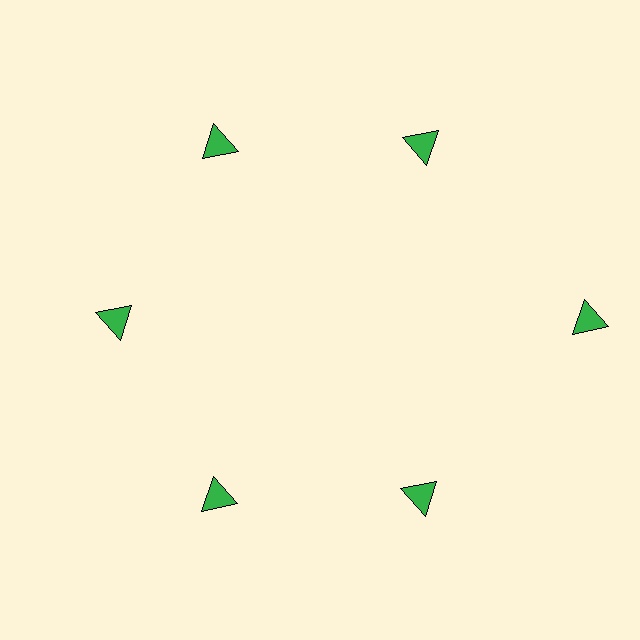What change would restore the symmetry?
The symmetry would be restored by moving it inward, back onto the ring so that all 6 triangles sit at equal angles and equal distance from the center.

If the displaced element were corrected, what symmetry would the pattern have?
It would have 6-fold rotational symmetry — the pattern would map onto itself every 60 degrees.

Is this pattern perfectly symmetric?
No. The 6 green triangles are arranged in a ring, but one element near the 3 o'clock position is pushed outward from the center, breaking the 6-fold rotational symmetry.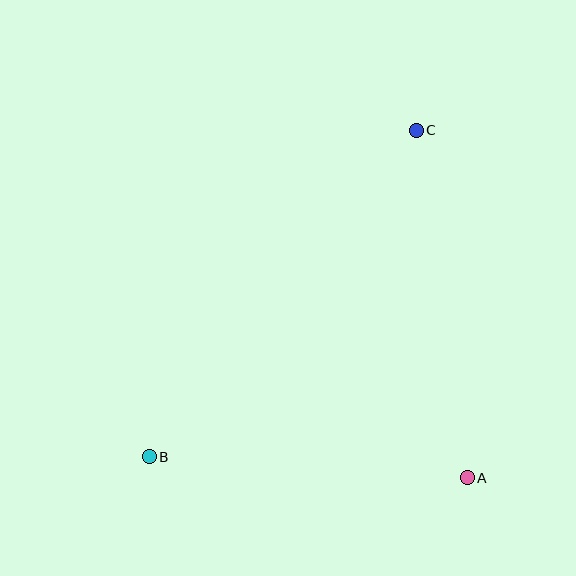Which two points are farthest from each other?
Points B and C are farthest from each other.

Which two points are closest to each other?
Points A and B are closest to each other.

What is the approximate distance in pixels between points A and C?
The distance between A and C is approximately 351 pixels.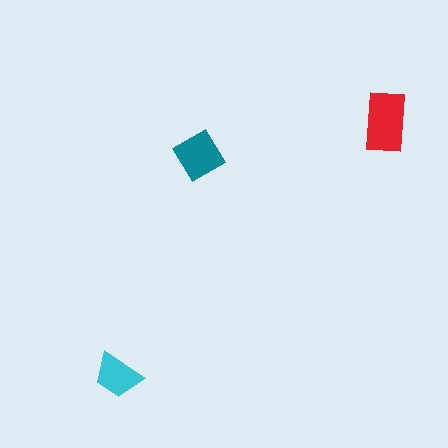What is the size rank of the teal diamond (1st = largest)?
2nd.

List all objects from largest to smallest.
The red rectangle, the teal diamond, the cyan trapezoid.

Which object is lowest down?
The cyan trapezoid is bottommost.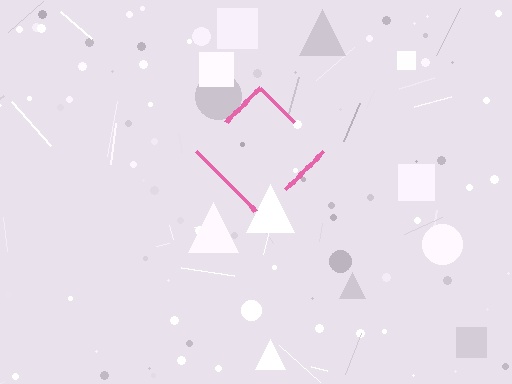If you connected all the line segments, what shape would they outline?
They would outline a diamond.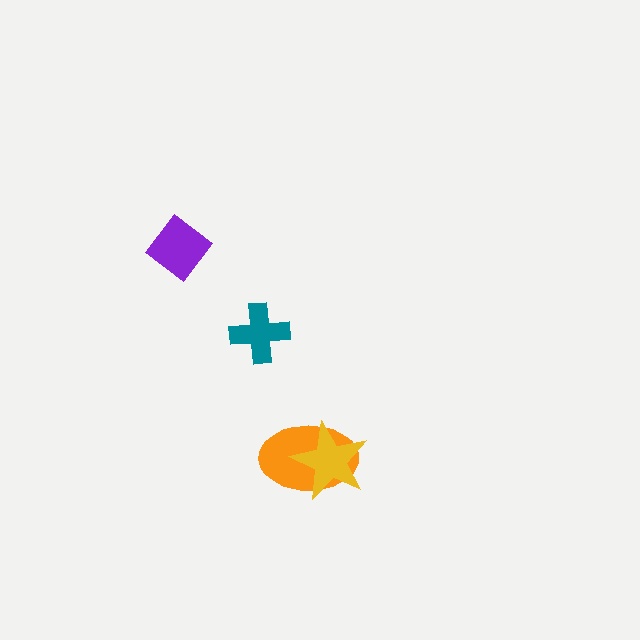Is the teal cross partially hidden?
No, no other shape covers it.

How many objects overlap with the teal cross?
0 objects overlap with the teal cross.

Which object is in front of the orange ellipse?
The yellow star is in front of the orange ellipse.